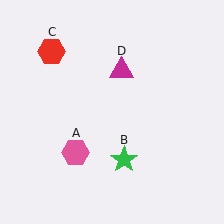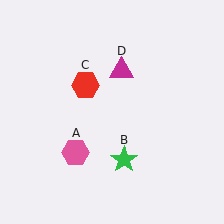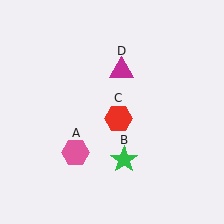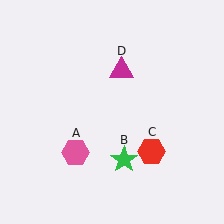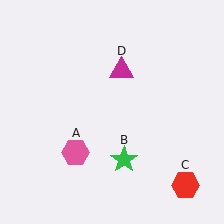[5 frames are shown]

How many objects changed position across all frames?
1 object changed position: red hexagon (object C).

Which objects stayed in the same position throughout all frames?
Pink hexagon (object A) and green star (object B) and magenta triangle (object D) remained stationary.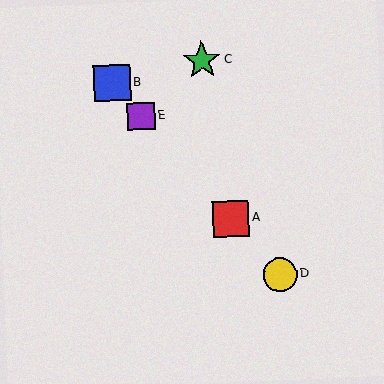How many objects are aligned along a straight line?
4 objects (A, B, D, E) are aligned along a straight line.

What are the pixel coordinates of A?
Object A is at (231, 219).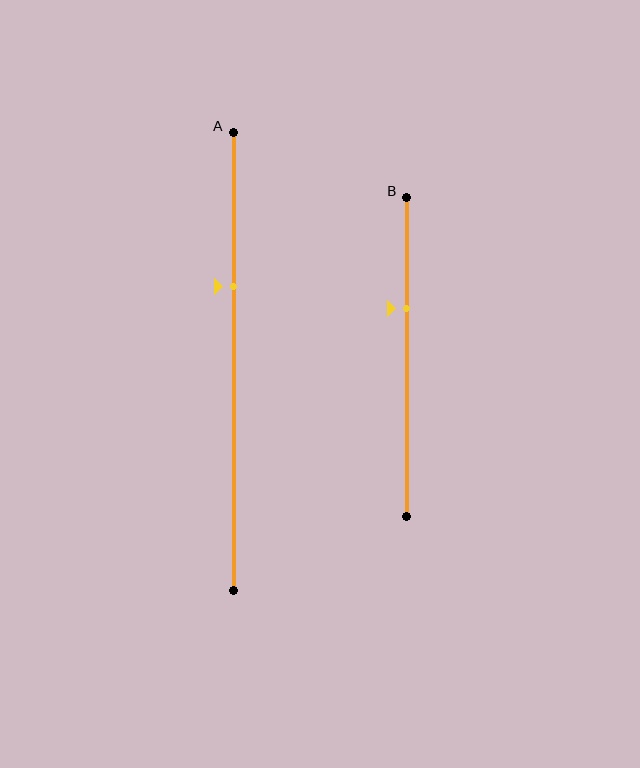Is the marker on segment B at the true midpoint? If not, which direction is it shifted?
No, the marker on segment B is shifted upward by about 15% of the segment length.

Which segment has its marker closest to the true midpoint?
Segment B has its marker closest to the true midpoint.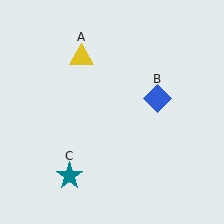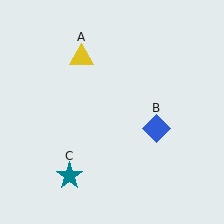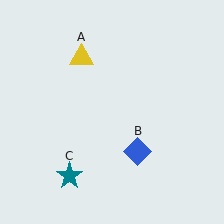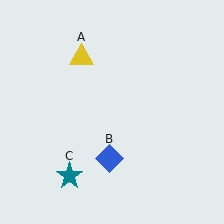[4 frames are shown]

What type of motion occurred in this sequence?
The blue diamond (object B) rotated clockwise around the center of the scene.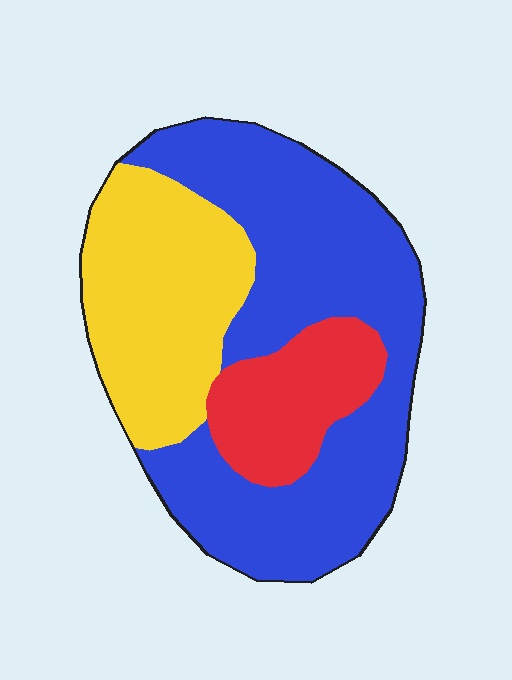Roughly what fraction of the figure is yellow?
Yellow takes up between a sixth and a third of the figure.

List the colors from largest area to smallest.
From largest to smallest: blue, yellow, red.